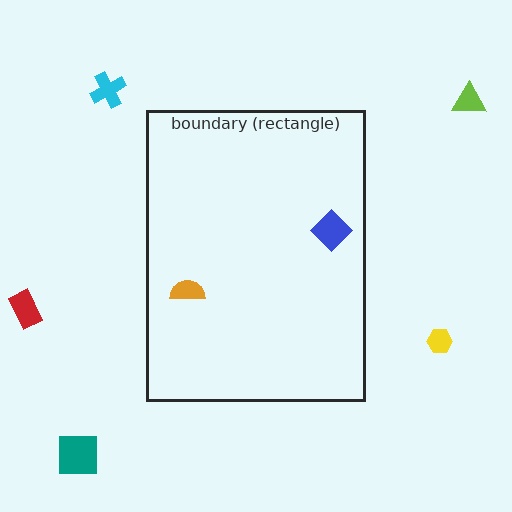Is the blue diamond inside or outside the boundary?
Inside.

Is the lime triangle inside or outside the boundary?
Outside.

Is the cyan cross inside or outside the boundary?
Outside.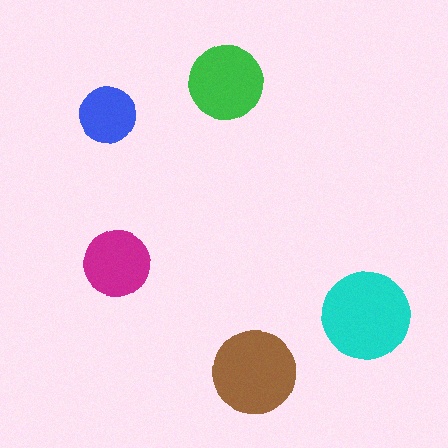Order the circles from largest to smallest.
the cyan one, the brown one, the green one, the magenta one, the blue one.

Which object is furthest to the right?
The cyan circle is rightmost.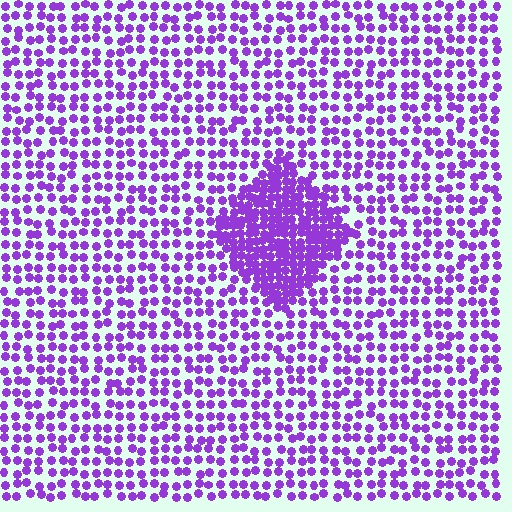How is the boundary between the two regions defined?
The boundary is defined by a change in element density (approximately 2.4x ratio). All elements are the same color, size, and shape.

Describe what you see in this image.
The image contains small purple elements arranged at two different densities. A diamond-shaped region is visible where the elements are more densely packed than the surrounding area.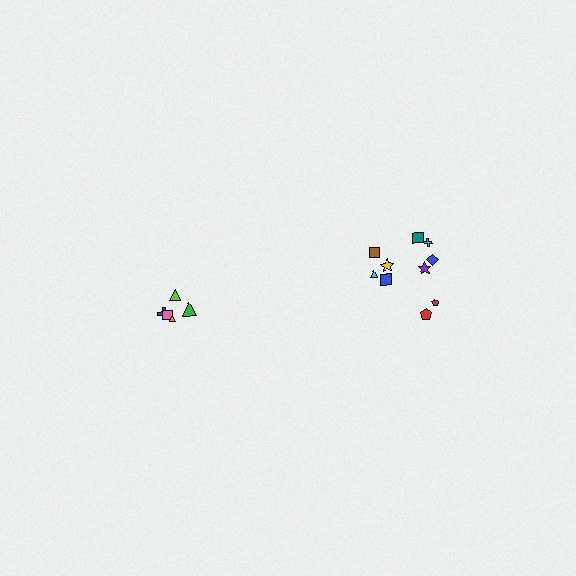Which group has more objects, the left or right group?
The right group.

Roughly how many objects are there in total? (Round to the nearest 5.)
Roughly 15 objects in total.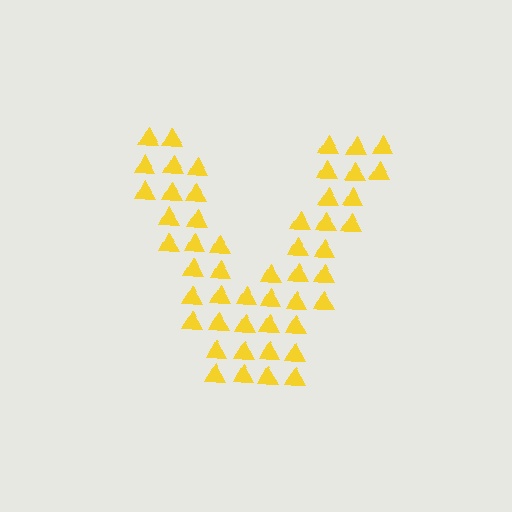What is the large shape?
The large shape is the letter V.